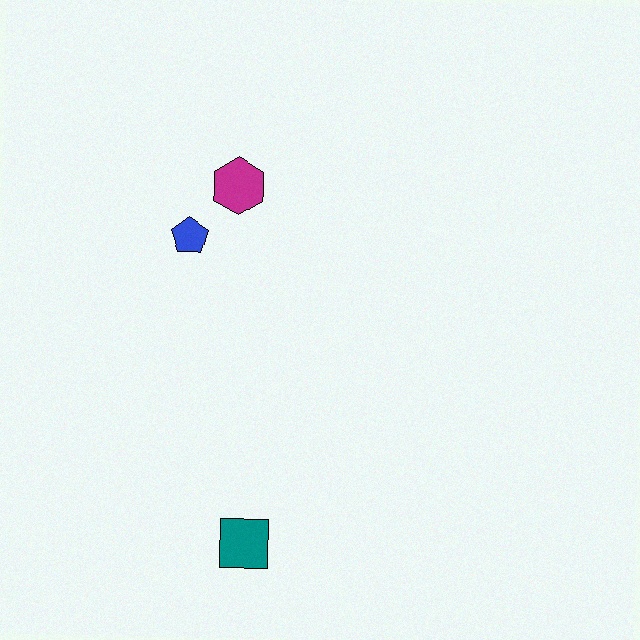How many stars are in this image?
There are no stars.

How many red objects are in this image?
There are no red objects.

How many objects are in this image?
There are 3 objects.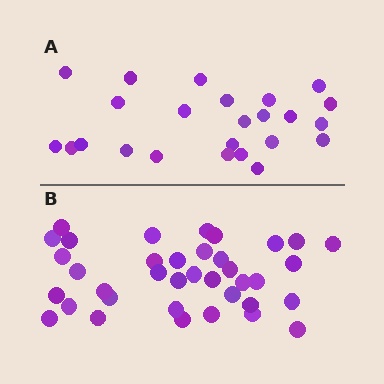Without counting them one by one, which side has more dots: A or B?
Region B (the bottom region) has more dots.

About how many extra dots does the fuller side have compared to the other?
Region B has approximately 15 more dots than region A.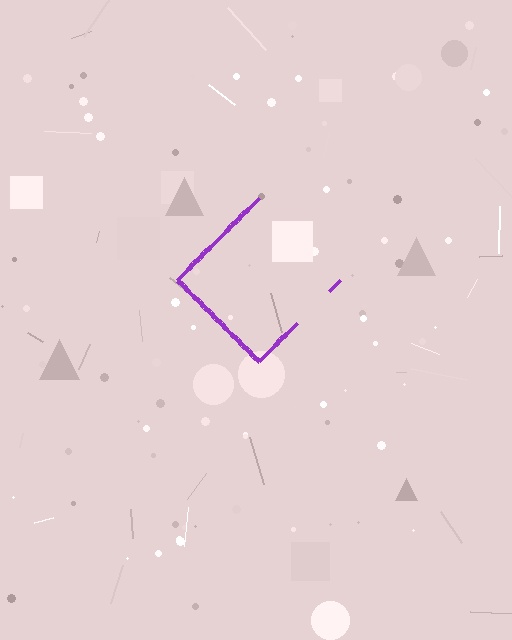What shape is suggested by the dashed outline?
The dashed outline suggests a diamond.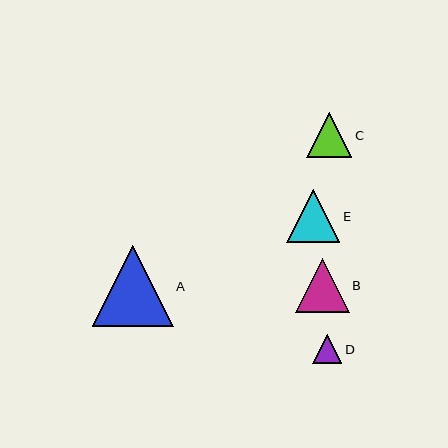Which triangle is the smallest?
Triangle D is the smallest with a size of approximately 29 pixels.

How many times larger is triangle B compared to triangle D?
Triangle B is approximately 1.8 times the size of triangle D.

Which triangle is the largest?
Triangle A is the largest with a size of approximately 81 pixels.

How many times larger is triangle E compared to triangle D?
Triangle E is approximately 1.8 times the size of triangle D.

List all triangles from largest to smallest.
From largest to smallest: A, B, E, C, D.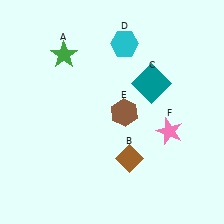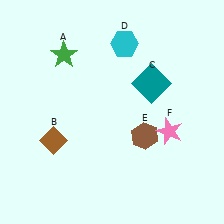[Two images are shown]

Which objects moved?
The objects that moved are: the brown diamond (B), the brown hexagon (E).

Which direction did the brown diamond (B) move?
The brown diamond (B) moved left.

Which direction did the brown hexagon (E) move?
The brown hexagon (E) moved down.